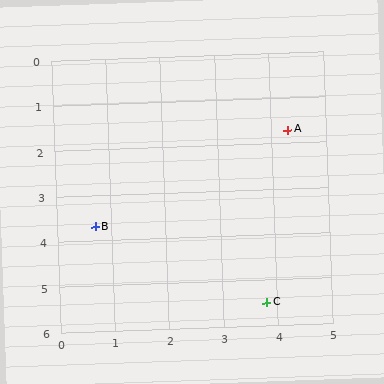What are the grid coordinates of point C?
Point C is at approximately (3.8, 5.5).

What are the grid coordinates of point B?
Point B is at approximately (0.7, 3.7).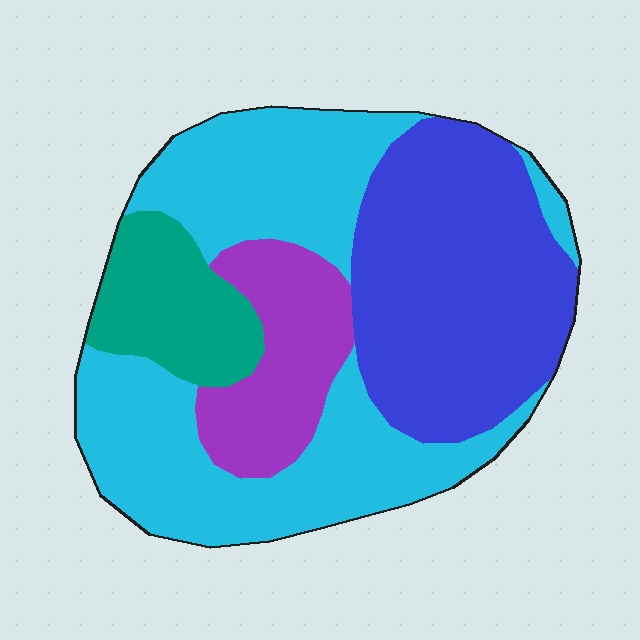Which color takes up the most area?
Cyan, at roughly 45%.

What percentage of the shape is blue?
Blue covers roughly 30% of the shape.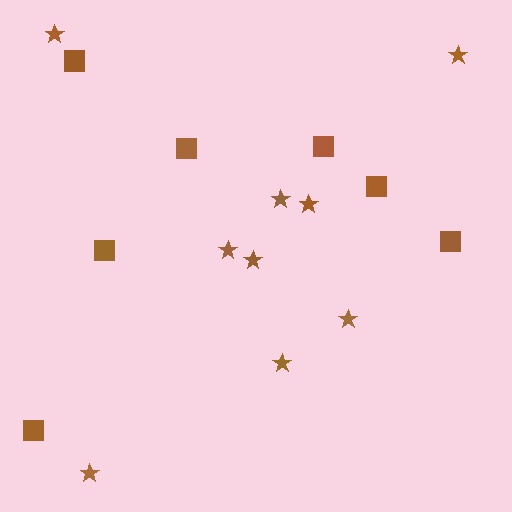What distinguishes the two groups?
There are 2 groups: one group of stars (9) and one group of squares (7).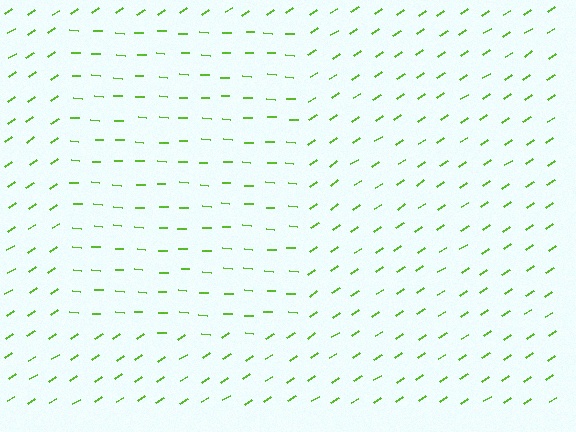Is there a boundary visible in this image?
Yes, there is a texture boundary formed by a change in line orientation.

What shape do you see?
I see a rectangle.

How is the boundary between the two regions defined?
The boundary is defined purely by a change in line orientation (approximately 37 degrees difference). All lines are the same color and thickness.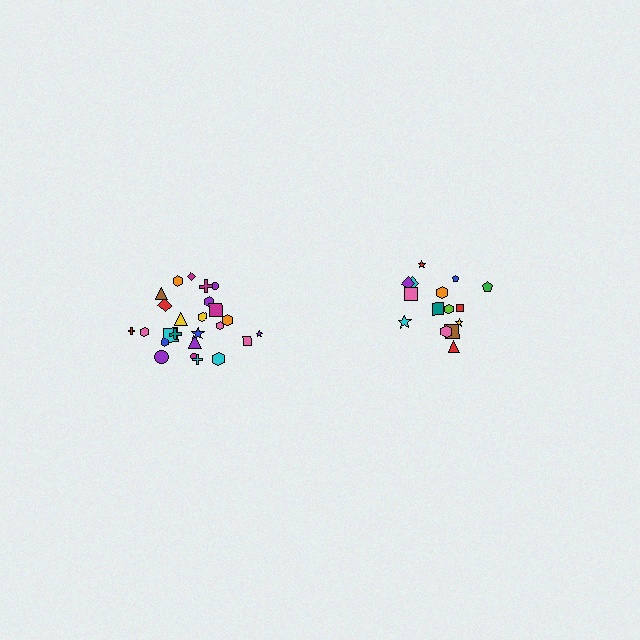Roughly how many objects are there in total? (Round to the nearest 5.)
Roughly 40 objects in total.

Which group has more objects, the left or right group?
The left group.